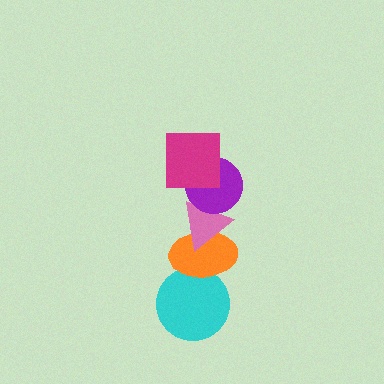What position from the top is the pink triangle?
The pink triangle is 3rd from the top.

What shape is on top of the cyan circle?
The orange ellipse is on top of the cyan circle.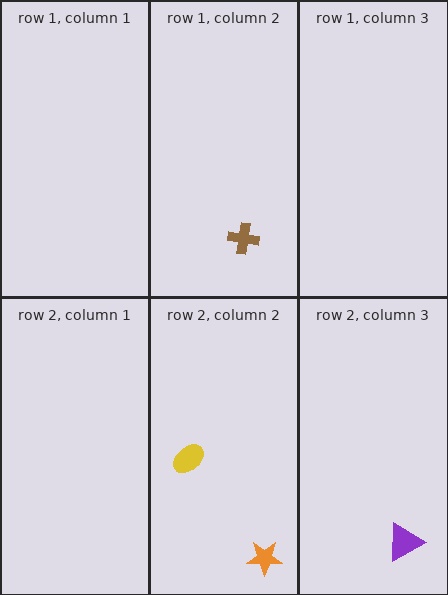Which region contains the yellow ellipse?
The row 2, column 2 region.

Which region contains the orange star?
The row 2, column 2 region.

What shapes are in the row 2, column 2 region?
The orange star, the yellow ellipse.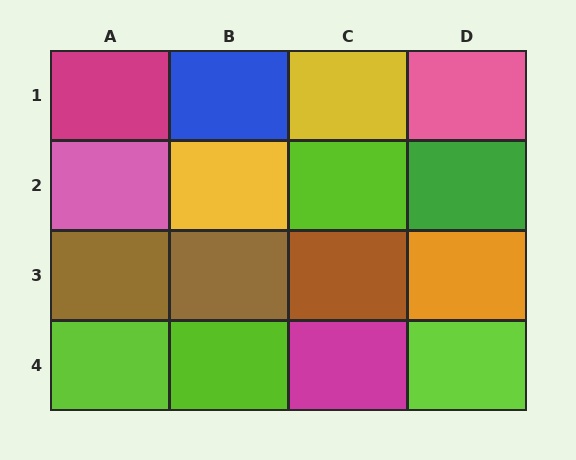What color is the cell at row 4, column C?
Magenta.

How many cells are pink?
2 cells are pink.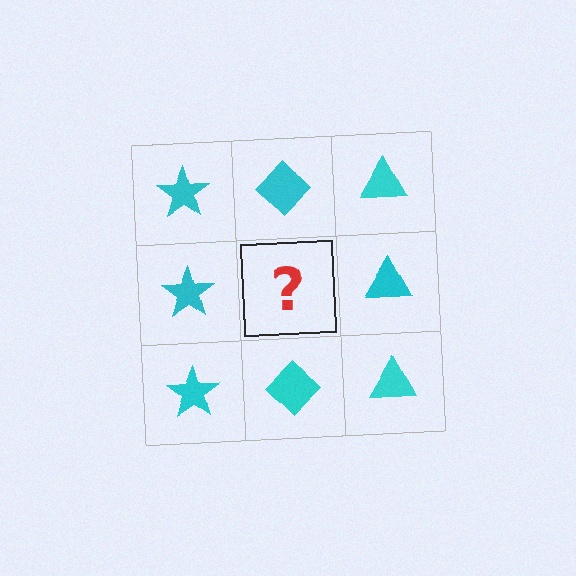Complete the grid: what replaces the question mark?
The question mark should be replaced with a cyan diamond.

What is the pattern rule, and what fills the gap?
The rule is that each column has a consistent shape. The gap should be filled with a cyan diamond.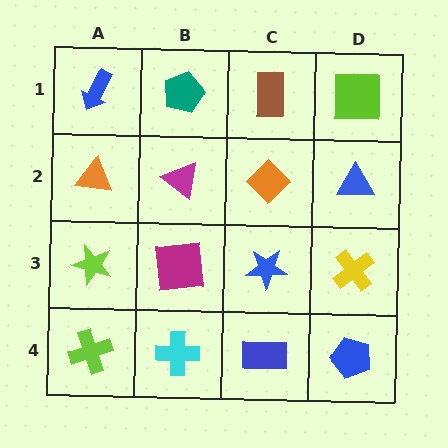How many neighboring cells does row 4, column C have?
3.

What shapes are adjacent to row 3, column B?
A magenta triangle (row 2, column B), a cyan cross (row 4, column B), a lime star (row 3, column A), a blue star (row 3, column C).